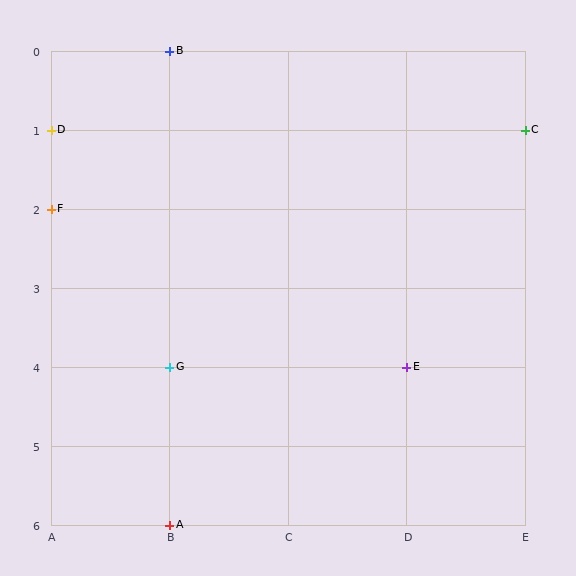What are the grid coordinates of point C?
Point C is at grid coordinates (E, 1).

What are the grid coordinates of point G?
Point G is at grid coordinates (B, 4).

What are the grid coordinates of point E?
Point E is at grid coordinates (D, 4).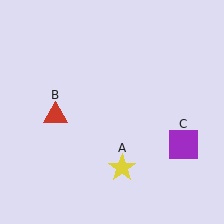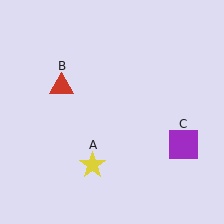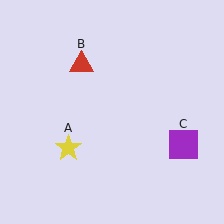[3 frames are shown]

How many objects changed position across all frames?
2 objects changed position: yellow star (object A), red triangle (object B).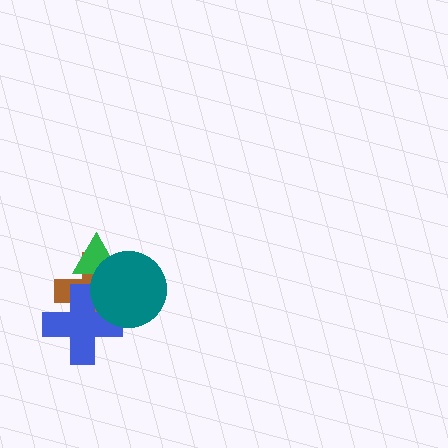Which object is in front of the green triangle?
The teal circle is in front of the green triangle.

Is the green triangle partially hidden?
Yes, it is partially covered by another shape.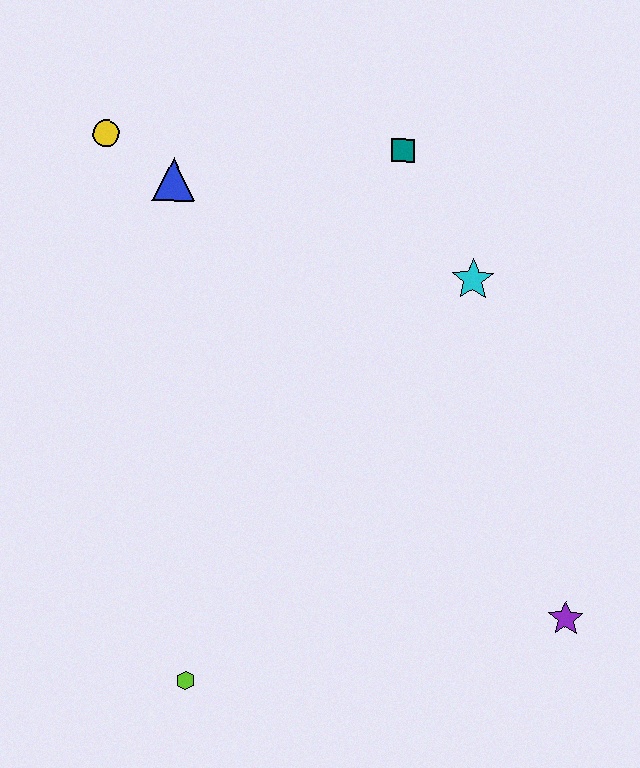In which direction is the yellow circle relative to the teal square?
The yellow circle is to the left of the teal square.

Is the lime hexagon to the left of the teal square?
Yes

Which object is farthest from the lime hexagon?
The teal square is farthest from the lime hexagon.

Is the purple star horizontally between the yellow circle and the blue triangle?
No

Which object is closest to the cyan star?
The teal square is closest to the cyan star.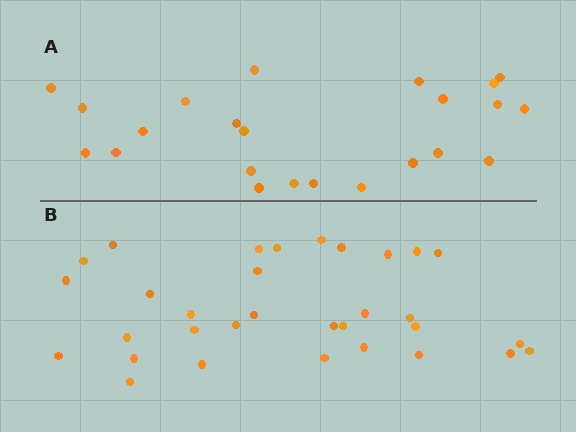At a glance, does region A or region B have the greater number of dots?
Region B (the bottom region) has more dots.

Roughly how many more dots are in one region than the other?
Region B has roughly 8 or so more dots than region A.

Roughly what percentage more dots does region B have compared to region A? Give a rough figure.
About 40% more.